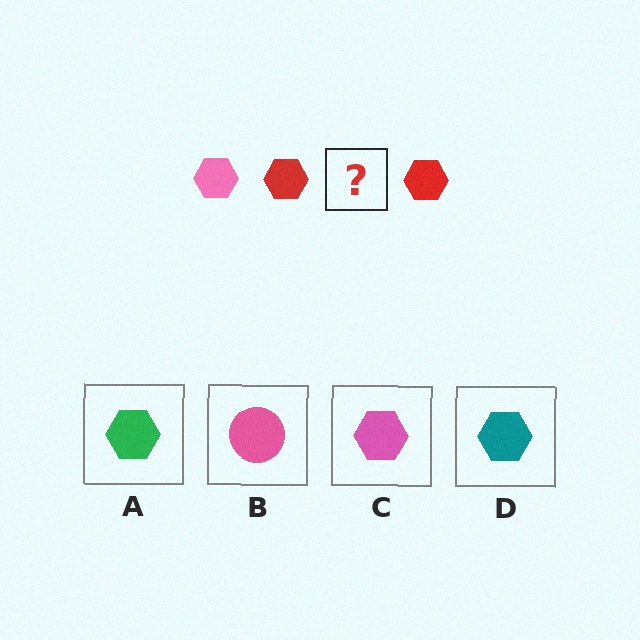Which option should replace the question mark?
Option C.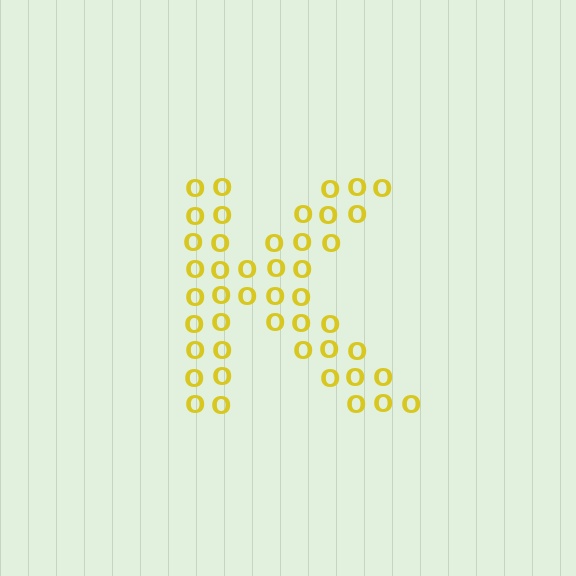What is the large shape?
The large shape is the letter K.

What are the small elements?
The small elements are letter O's.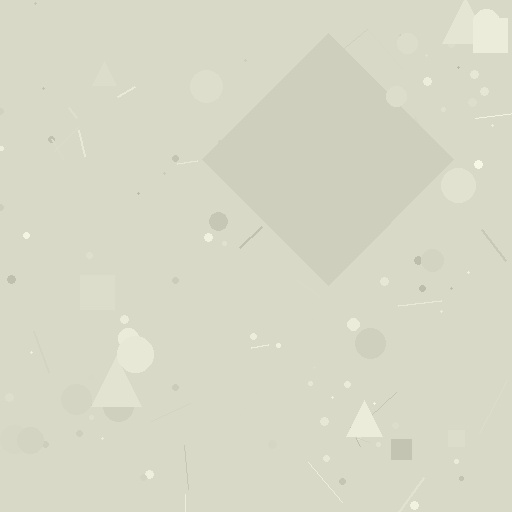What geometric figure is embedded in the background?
A diamond is embedded in the background.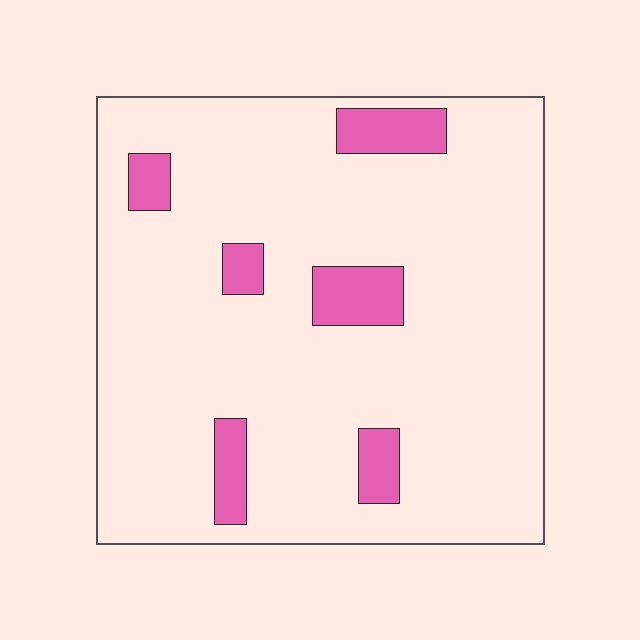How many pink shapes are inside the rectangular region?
6.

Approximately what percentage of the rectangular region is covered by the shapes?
Approximately 10%.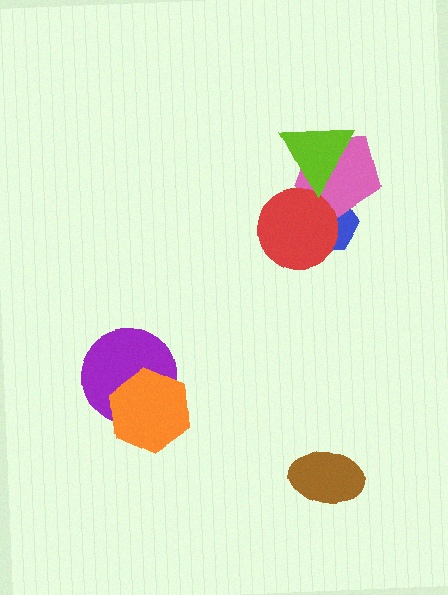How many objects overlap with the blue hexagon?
2 objects overlap with the blue hexagon.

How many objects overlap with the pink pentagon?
3 objects overlap with the pink pentagon.